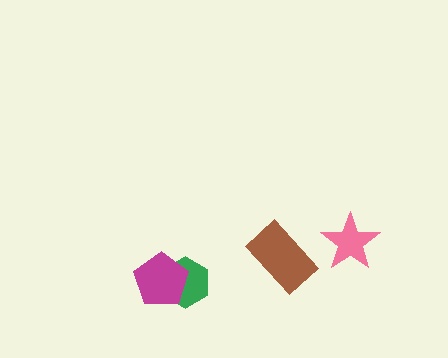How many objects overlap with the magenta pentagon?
1 object overlaps with the magenta pentagon.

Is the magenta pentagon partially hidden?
No, no other shape covers it.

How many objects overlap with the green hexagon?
1 object overlaps with the green hexagon.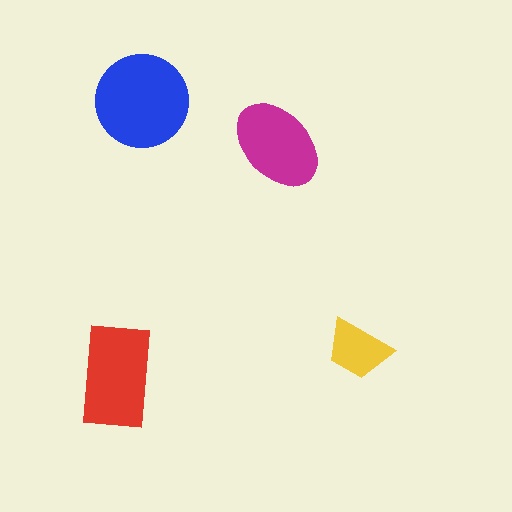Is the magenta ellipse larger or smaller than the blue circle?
Smaller.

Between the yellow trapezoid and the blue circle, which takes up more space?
The blue circle.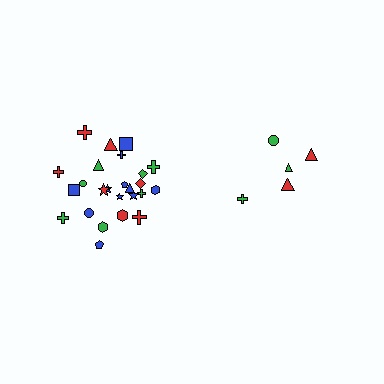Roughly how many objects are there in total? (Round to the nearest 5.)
Roughly 30 objects in total.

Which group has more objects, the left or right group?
The left group.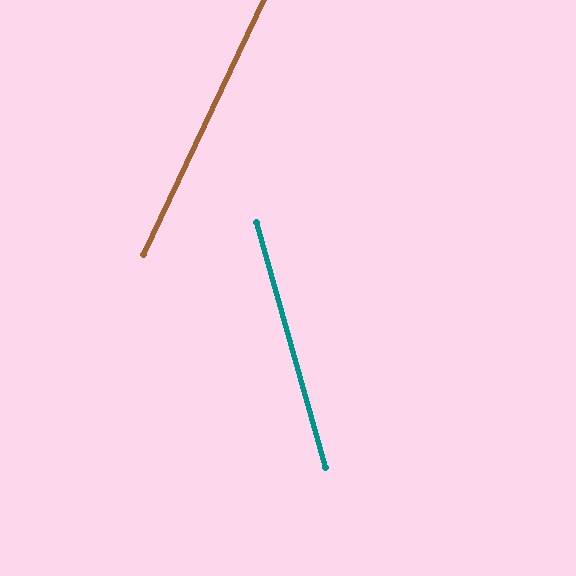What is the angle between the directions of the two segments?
Approximately 41 degrees.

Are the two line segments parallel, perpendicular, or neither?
Neither parallel nor perpendicular — they differ by about 41°.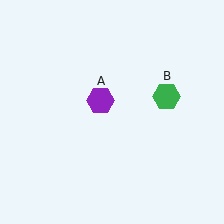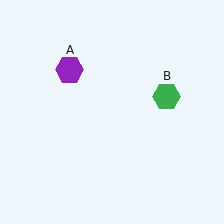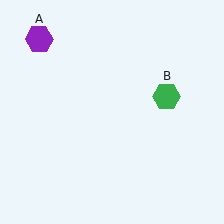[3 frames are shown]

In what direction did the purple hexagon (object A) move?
The purple hexagon (object A) moved up and to the left.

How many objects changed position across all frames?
1 object changed position: purple hexagon (object A).